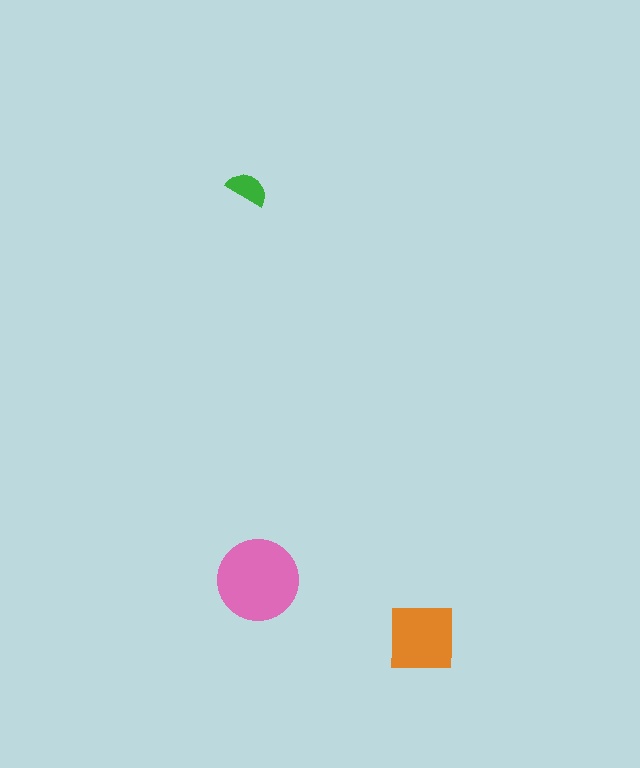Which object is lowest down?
The orange square is bottommost.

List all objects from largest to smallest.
The pink circle, the orange square, the green semicircle.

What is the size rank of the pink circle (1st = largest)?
1st.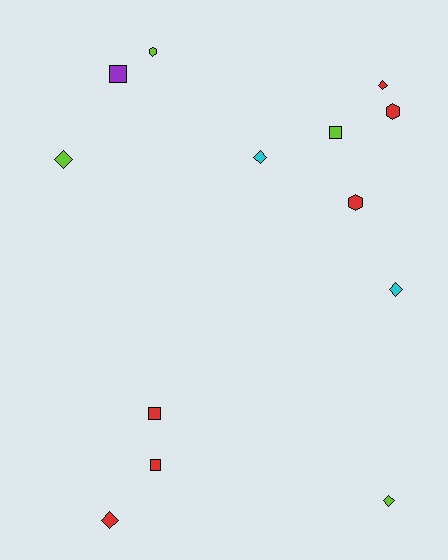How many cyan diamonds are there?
There are 2 cyan diamonds.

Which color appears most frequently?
Red, with 6 objects.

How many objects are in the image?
There are 13 objects.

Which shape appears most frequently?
Diamond, with 6 objects.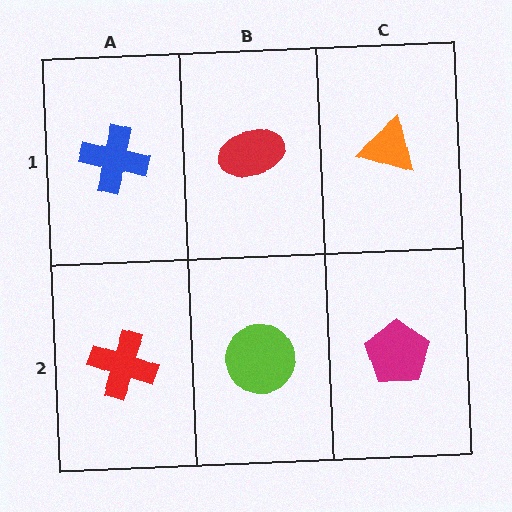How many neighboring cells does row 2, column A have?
2.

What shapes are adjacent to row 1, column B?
A lime circle (row 2, column B), a blue cross (row 1, column A), an orange triangle (row 1, column C).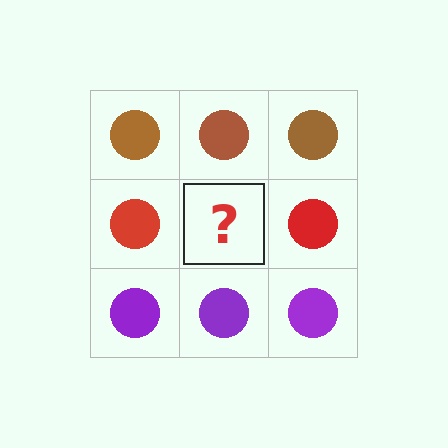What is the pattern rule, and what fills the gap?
The rule is that each row has a consistent color. The gap should be filled with a red circle.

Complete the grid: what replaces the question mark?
The question mark should be replaced with a red circle.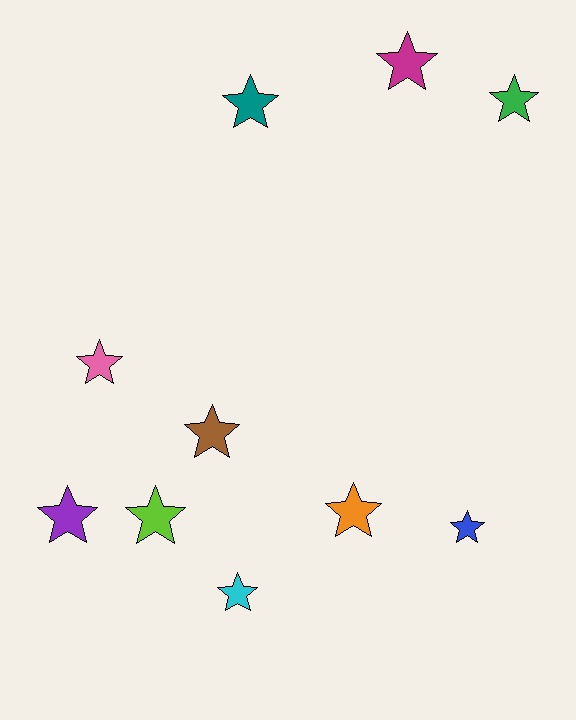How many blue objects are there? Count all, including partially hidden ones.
There is 1 blue object.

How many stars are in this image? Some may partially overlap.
There are 10 stars.